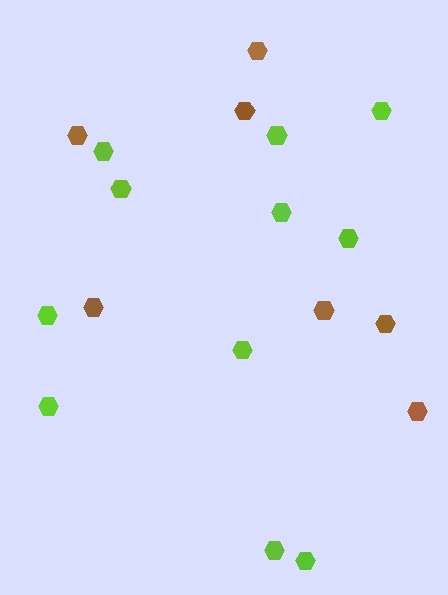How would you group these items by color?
There are 2 groups: one group of brown hexagons (7) and one group of lime hexagons (11).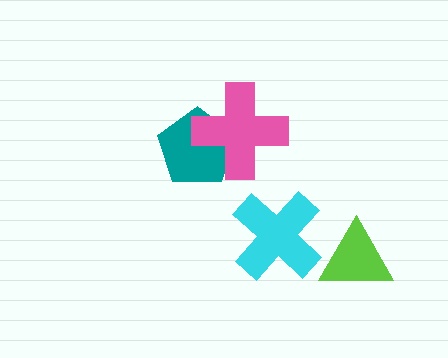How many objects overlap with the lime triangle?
0 objects overlap with the lime triangle.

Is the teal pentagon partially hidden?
Yes, it is partially covered by another shape.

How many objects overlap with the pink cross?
1 object overlaps with the pink cross.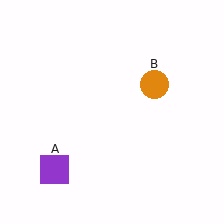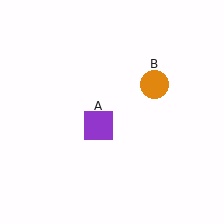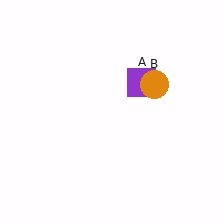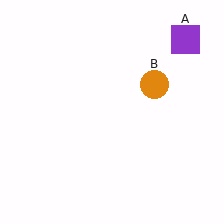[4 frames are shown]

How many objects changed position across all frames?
1 object changed position: purple square (object A).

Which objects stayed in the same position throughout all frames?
Orange circle (object B) remained stationary.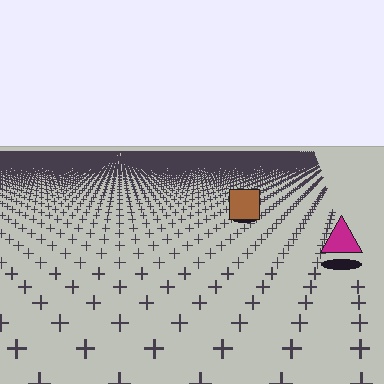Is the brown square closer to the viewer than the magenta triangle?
No. The magenta triangle is closer — you can tell from the texture gradient: the ground texture is coarser near it.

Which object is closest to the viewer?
The magenta triangle is closest. The texture marks near it are larger and more spread out.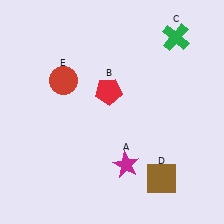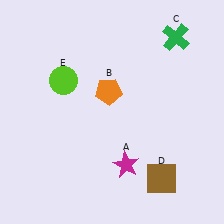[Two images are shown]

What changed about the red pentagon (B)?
In Image 1, B is red. In Image 2, it changed to orange.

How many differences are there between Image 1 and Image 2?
There are 2 differences between the two images.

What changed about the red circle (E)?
In Image 1, E is red. In Image 2, it changed to lime.